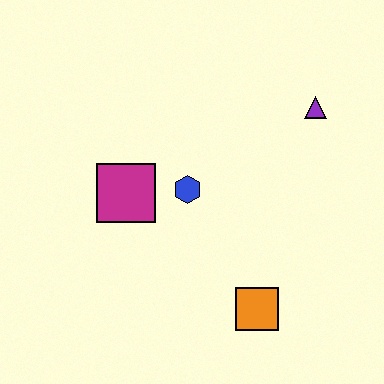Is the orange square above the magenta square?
No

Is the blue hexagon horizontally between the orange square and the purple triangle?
No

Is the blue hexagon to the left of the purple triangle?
Yes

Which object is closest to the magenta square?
The blue hexagon is closest to the magenta square.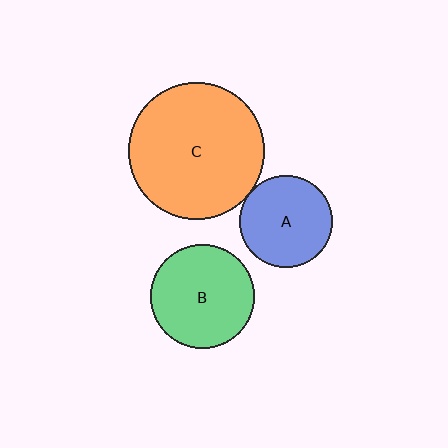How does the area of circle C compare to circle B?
Approximately 1.7 times.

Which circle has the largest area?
Circle C (orange).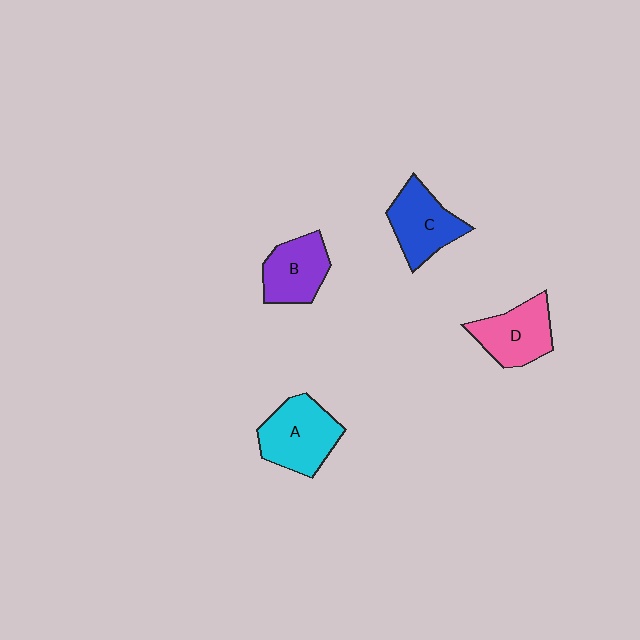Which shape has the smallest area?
Shape B (purple).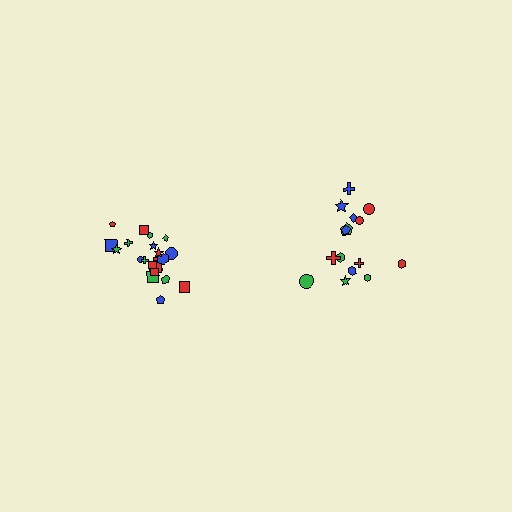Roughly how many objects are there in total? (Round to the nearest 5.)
Roughly 35 objects in total.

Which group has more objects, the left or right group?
The left group.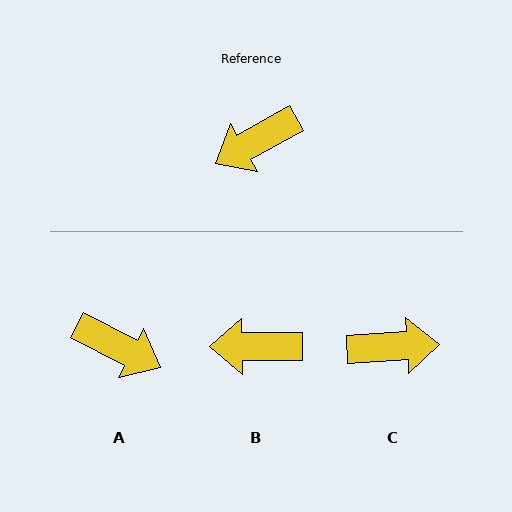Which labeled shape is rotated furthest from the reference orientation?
C, about 154 degrees away.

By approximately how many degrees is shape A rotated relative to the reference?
Approximately 124 degrees counter-clockwise.